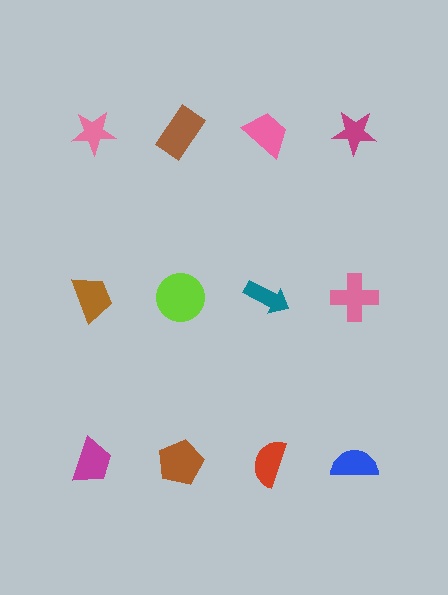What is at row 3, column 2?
A brown pentagon.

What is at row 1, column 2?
A brown rectangle.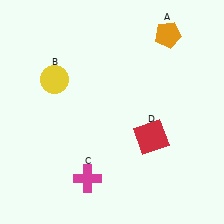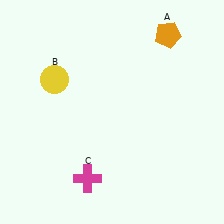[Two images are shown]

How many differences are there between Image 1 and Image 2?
There is 1 difference between the two images.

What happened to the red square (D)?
The red square (D) was removed in Image 2. It was in the bottom-right area of Image 1.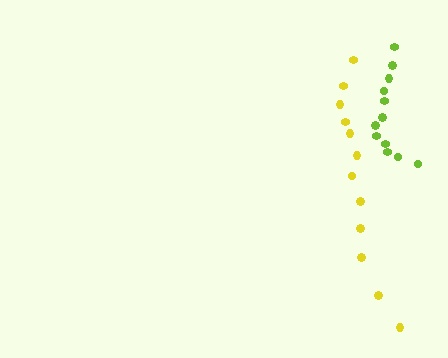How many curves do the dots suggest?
There are 2 distinct paths.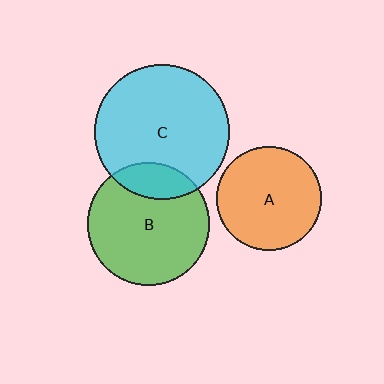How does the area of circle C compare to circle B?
Approximately 1.2 times.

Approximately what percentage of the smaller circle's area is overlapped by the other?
Approximately 20%.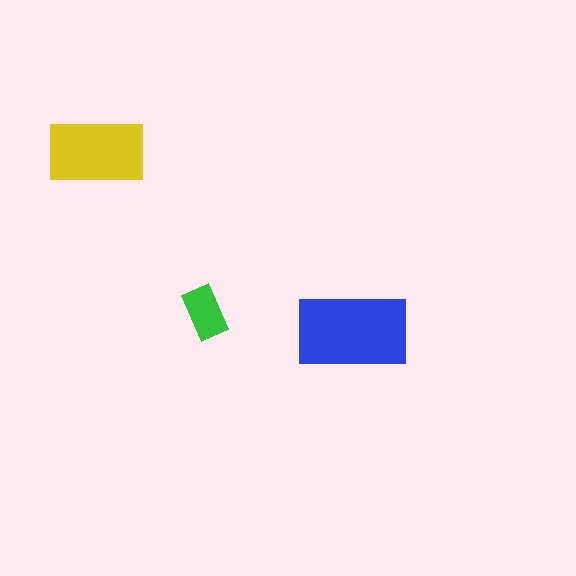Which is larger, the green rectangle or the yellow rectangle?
The yellow one.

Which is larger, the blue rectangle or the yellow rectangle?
The blue one.